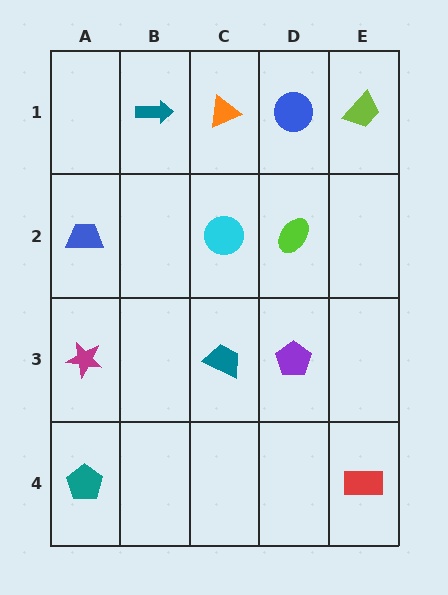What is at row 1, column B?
A teal arrow.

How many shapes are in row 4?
2 shapes.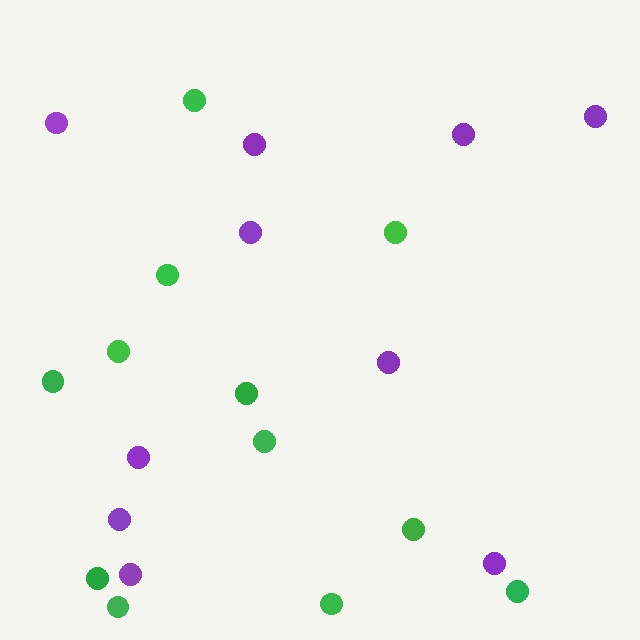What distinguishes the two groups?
There are 2 groups: one group of purple circles (10) and one group of green circles (12).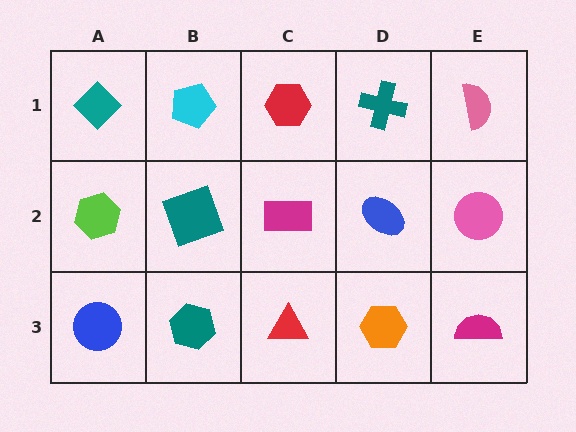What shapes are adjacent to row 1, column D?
A blue ellipse (row 2, column D), a red hexagon (row 1, column C), a pink semicircle (row 1, column E).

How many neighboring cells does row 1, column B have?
3.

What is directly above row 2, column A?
A teal diamond.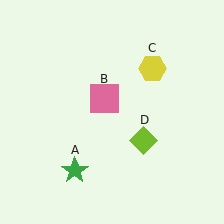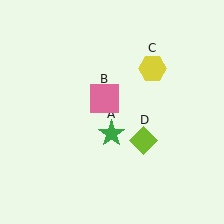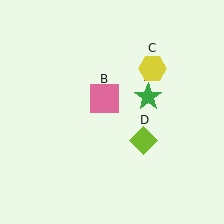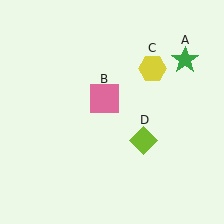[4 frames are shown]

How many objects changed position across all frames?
1 object changed position: green star (object A).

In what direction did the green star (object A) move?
The green star (object A) moved up and to the right.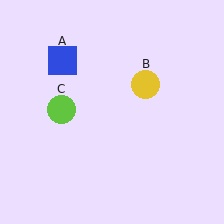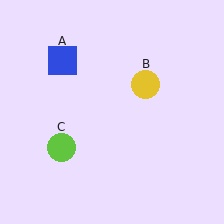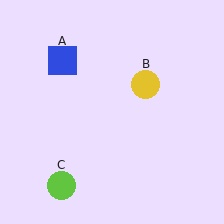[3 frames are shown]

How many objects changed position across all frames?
1 object changed position: lime circle (object C).